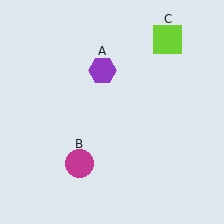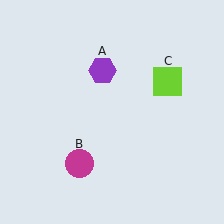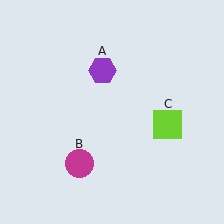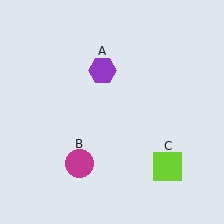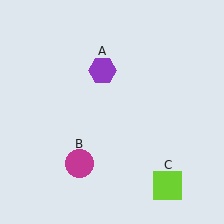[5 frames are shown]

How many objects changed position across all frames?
1 object changed position: lime square (object C).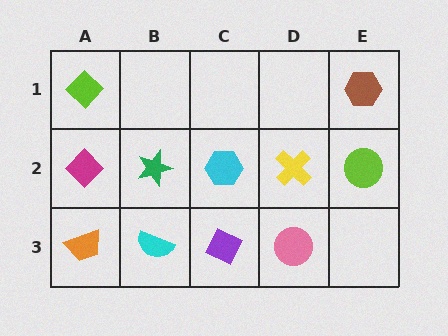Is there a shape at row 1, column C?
No, that cell is empty.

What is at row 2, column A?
A magenta diamond.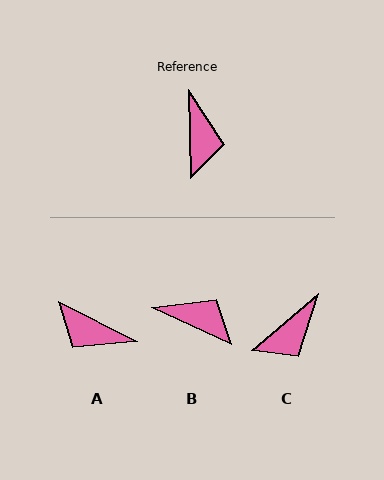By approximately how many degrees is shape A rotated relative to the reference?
Approximately 118 degrees clockwise.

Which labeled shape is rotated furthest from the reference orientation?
A, about 118 degrees away.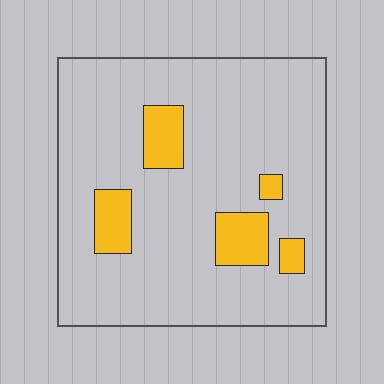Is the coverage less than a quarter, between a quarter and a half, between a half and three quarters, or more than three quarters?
Less than a quarter.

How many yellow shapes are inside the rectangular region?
5.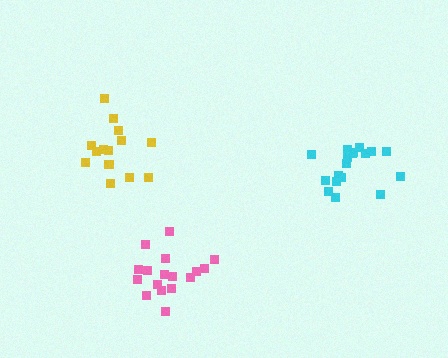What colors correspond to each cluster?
The clusters are colored: cyan, yellow, pink.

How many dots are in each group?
Group 1: 18 dots, Group 2: 15 dots, Group 3: 17 dots (50 total).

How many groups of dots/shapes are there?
There are 3 groups.